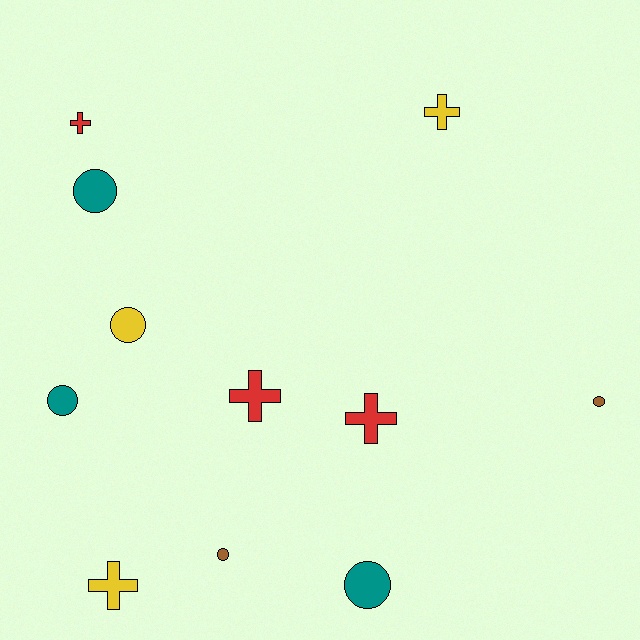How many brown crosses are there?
There are no brown crosses.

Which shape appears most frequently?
Circle, with 6 objects.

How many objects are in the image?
There are 11 objects.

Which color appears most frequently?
Teal, with 3 objects.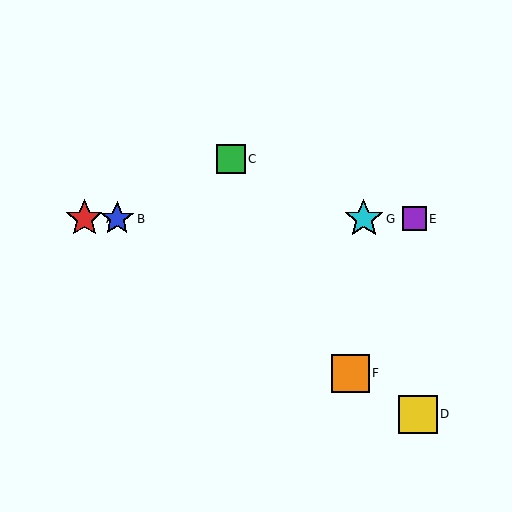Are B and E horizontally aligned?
Yes, both are at y≈219.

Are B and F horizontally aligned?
No, B is at y≈219 and F is at y≈373.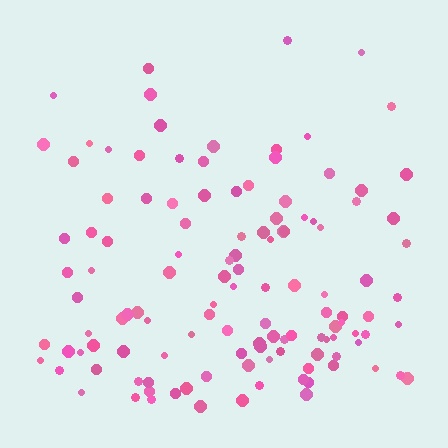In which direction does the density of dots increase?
From top to bottom, with the bottom side densest.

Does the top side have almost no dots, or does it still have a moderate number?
Still a moderate number, just noticeably fewer than the bottom.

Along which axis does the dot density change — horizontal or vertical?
Vertical.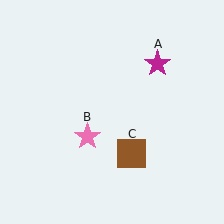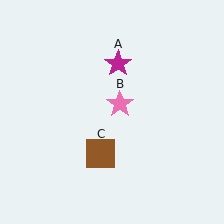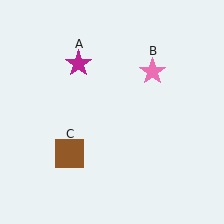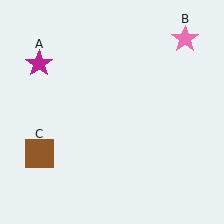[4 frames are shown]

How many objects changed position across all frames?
3 objects changed position: magenta star (object A), pink star (object B), brown square (object C).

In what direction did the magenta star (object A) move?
The magenta star (object A) moved left.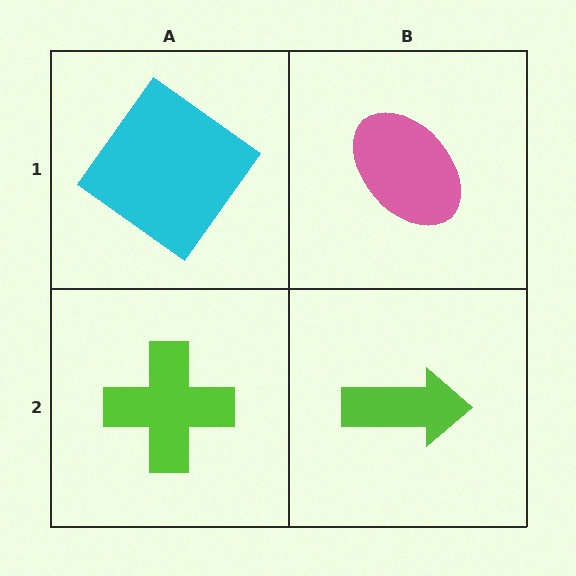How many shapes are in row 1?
2 shapes.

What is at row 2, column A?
A lime cross.